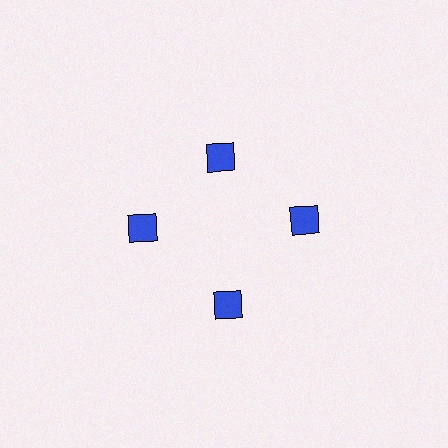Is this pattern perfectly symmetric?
No. The 4 blue squares are arranged in a ring, but one element near the 12 o'clock position is pulled inward toward the center, breaking the 4-fold rotational symmetry.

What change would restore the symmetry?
The symmetry would be restored by moving it outward, back onto the ring so that all 4 squares sit at equal angles and equal distance from the center.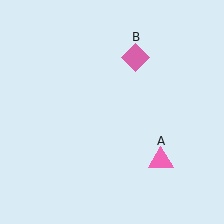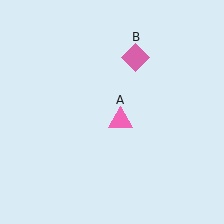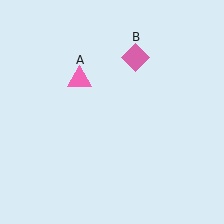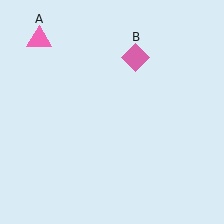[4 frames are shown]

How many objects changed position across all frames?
1 object changed position: pink triangle (object A).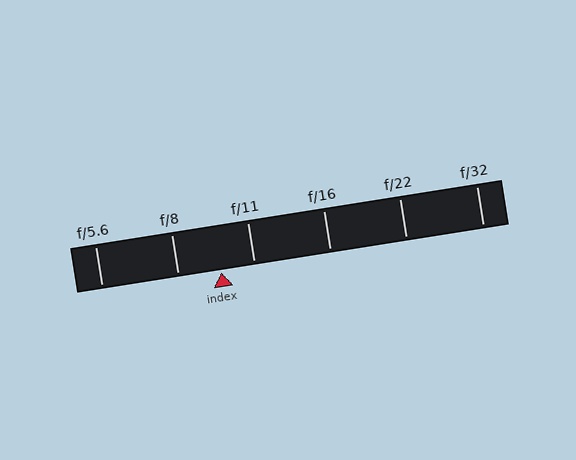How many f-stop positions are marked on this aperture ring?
There are 6 f-stop positions marked.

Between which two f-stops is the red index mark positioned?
The index mark is between f/8 and f/11.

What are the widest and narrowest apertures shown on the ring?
The widest aperture shown is f/5.6 and the narrowest is f/32.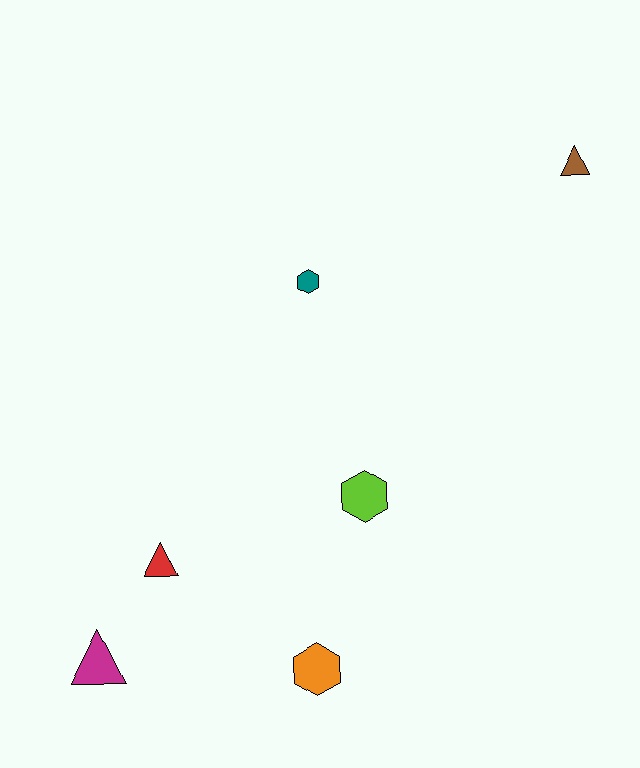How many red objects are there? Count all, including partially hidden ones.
There is 1 red object.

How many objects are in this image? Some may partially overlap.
There are 6 objects.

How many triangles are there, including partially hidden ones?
There are 3 triangles.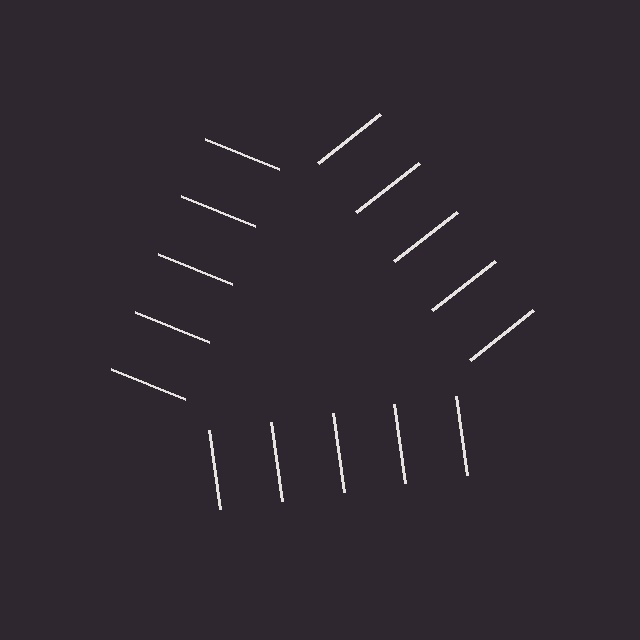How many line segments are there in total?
15 — 5 along each of the 3 edges.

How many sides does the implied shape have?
3 sides — the line-ends trace a triangle.